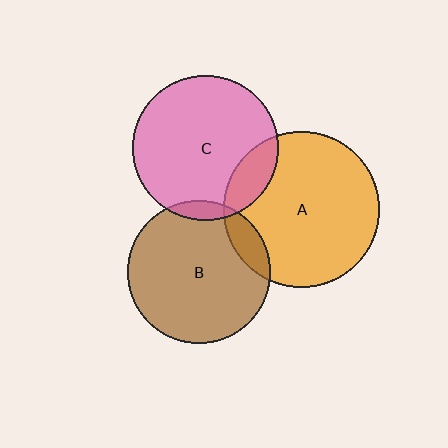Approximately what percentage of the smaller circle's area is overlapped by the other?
Approximately 10%.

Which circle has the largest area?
Circle A (orange).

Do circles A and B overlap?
Yes.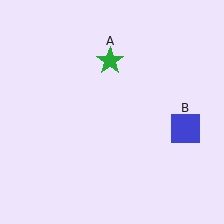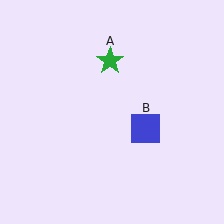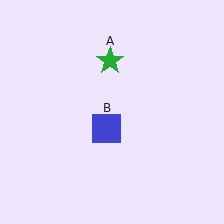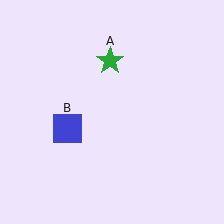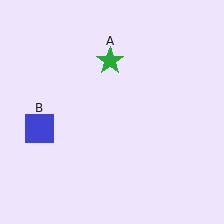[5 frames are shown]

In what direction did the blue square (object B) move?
The blue square (object B) moved left.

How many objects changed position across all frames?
1 object changed position: blue square (object B).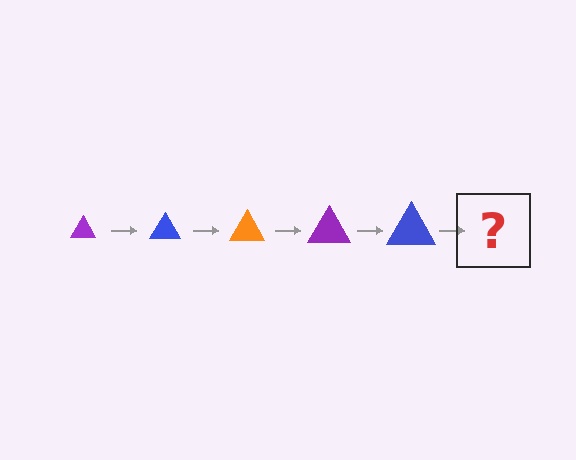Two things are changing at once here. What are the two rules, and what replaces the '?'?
The two rules are that the triangle grows larger each step and the color cycles through purple, blue, and orange. The '?' should be an orange triangle, larger than the previous one.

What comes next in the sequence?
The next element should be an orange triangle, larger than the previous one.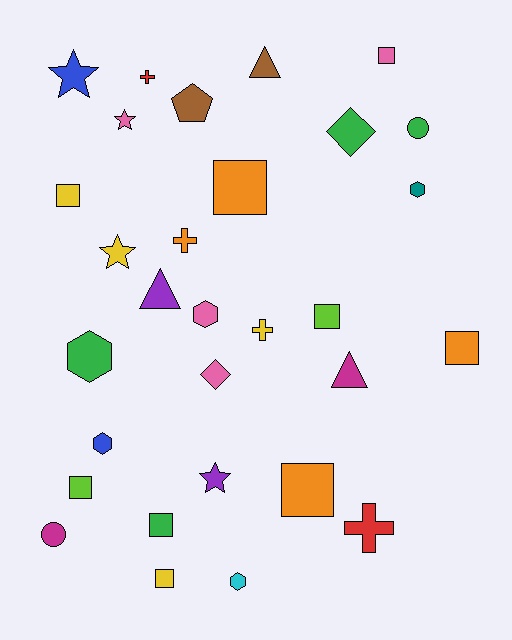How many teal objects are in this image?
There is 1 teal object.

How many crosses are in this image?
There are 4 crosses.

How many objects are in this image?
There are 30 objects.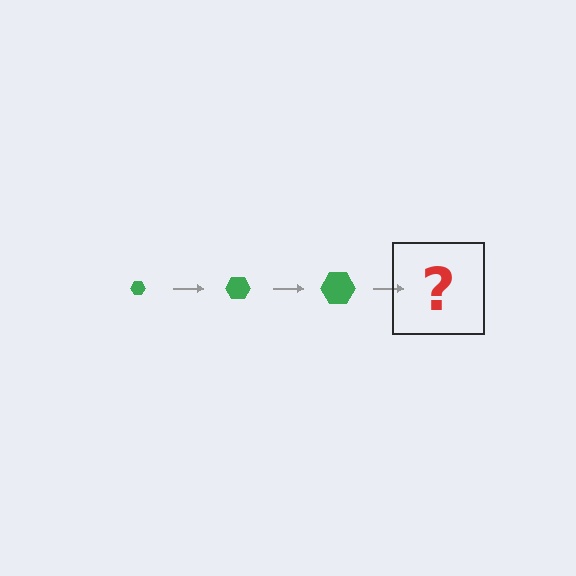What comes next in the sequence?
The next element should be a green hexagon, larger than the previous one.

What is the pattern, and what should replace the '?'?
The pattern is that the hexagon gets progressively larger each step. The '?' should be a green hexagon, larger than the previous one.